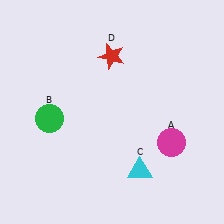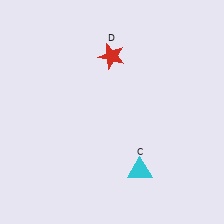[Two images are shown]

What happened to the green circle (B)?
The green circle (B) was removed in Image 2. It was in the bottom-left area of Image 1.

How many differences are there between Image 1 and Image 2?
There are 2 differences between the two images.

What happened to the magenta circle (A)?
The magenta circle (A) was removed in Image 2. It was in the bottom-right area of Image 1.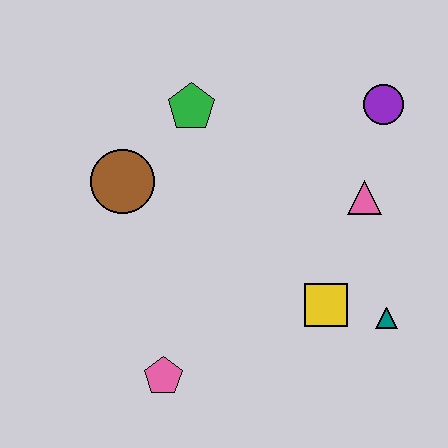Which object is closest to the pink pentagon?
The yellow square is closest to the pink pentagon.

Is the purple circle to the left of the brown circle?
No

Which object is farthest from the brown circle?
The teal triangle is farthest from the brown circle.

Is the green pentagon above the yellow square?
Yes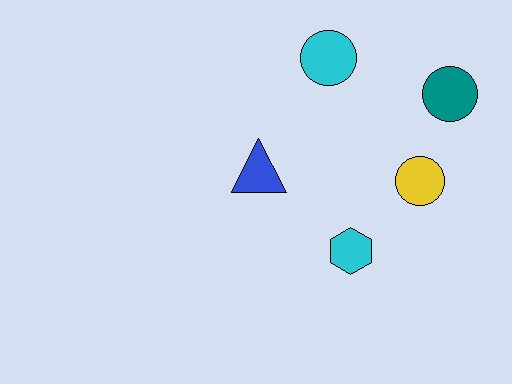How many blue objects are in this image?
There is 1 blue object.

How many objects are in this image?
There are 5 objects.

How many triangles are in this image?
There is 1 triangle.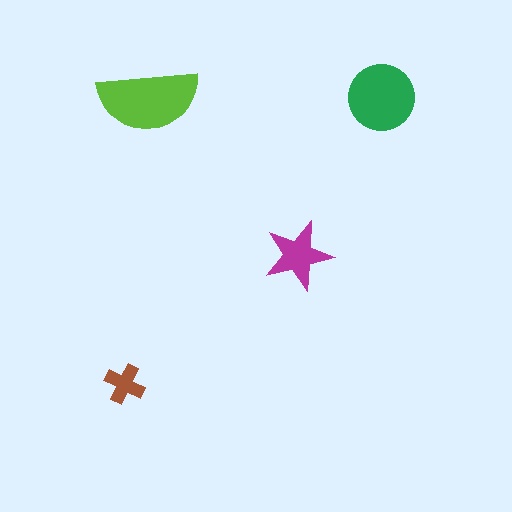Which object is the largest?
The lime semicircle.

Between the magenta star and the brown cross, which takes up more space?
The magenta star.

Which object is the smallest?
The brown cross.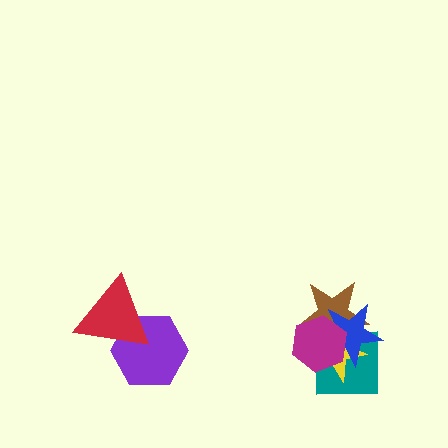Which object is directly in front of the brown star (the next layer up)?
The teal square is directly in front of the brown star.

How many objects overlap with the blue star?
4 objects overlap with the blue star.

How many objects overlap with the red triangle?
1 object overlaps with the red triangle.